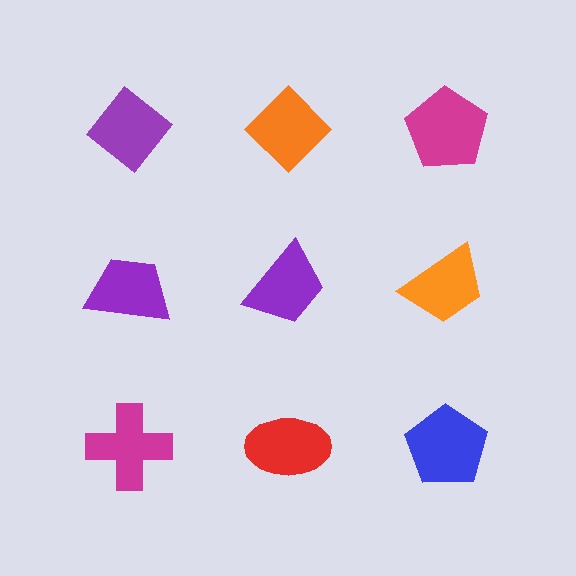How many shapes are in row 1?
3 shapes.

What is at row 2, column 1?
A purple trapezoid.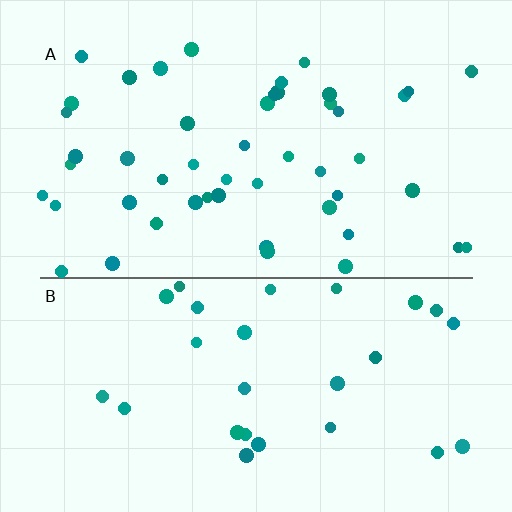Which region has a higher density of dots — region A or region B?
A (the top).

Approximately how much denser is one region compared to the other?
Approximately 1.7× — region A over region B.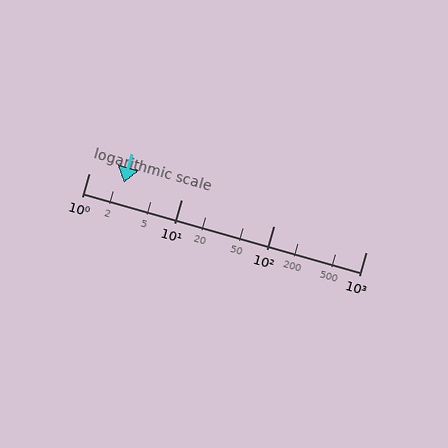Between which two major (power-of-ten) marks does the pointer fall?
The pointer is between 1 and 10.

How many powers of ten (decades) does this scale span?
The scale spans 3 decades, from 1 to 1000.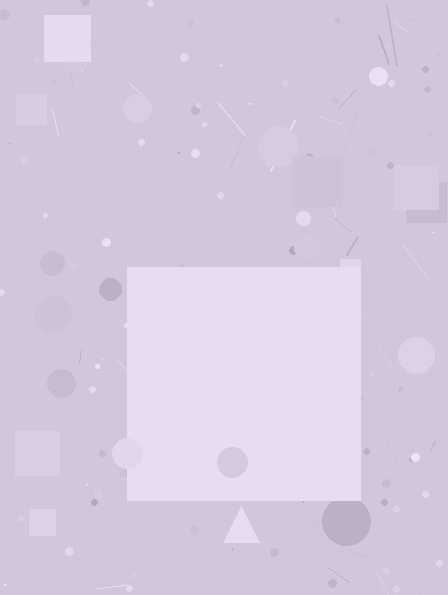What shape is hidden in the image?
A square is hidden in the image.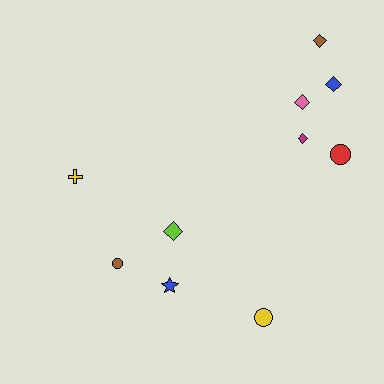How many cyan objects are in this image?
There are no cyan objects.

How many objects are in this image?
There are 10 objects.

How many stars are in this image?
There is 1 star.